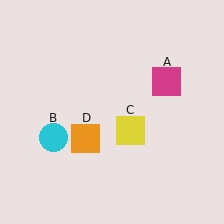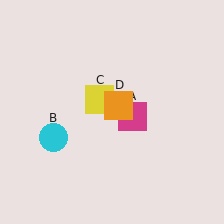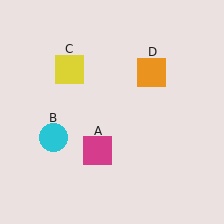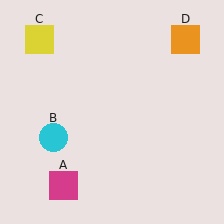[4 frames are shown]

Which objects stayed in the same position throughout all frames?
Cyan circle (object B) remained stationary.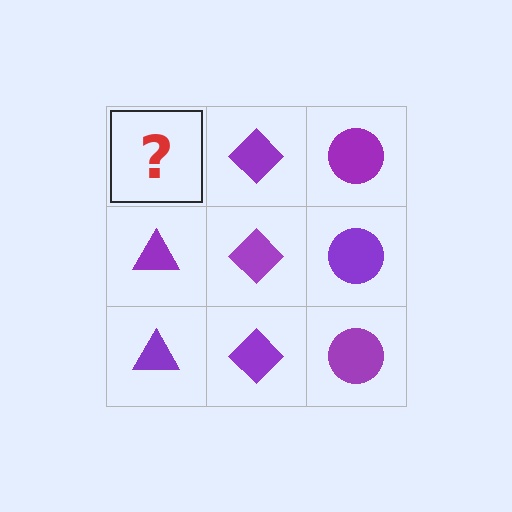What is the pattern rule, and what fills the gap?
The rule is that each column has a consistent shape. The gap should be filled with a purple triangle.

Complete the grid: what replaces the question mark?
The question mark should be replaced with a purple triangle.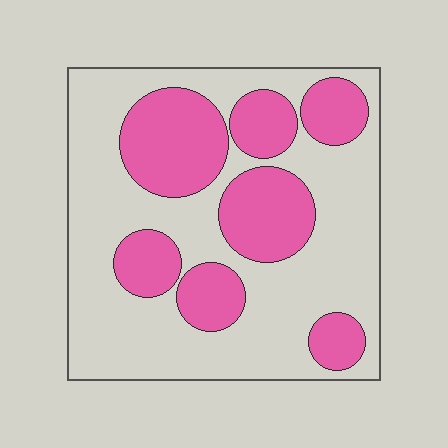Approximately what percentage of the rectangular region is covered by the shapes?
Approximately 35%.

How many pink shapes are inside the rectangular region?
7.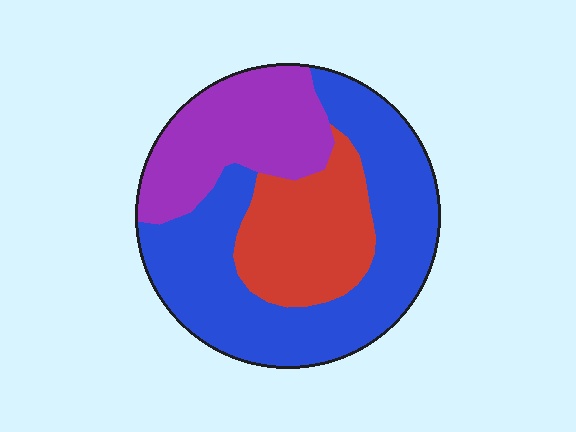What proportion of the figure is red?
Red covers about 25% of the figure.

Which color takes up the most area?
Blue, at roughly 50%.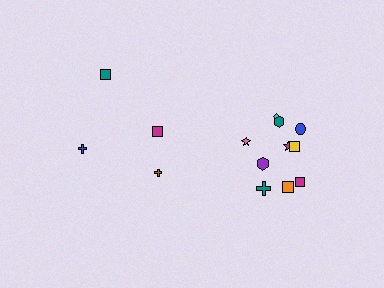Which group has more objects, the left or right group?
The right group.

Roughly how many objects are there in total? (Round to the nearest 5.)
Roughly 15 objects in total.